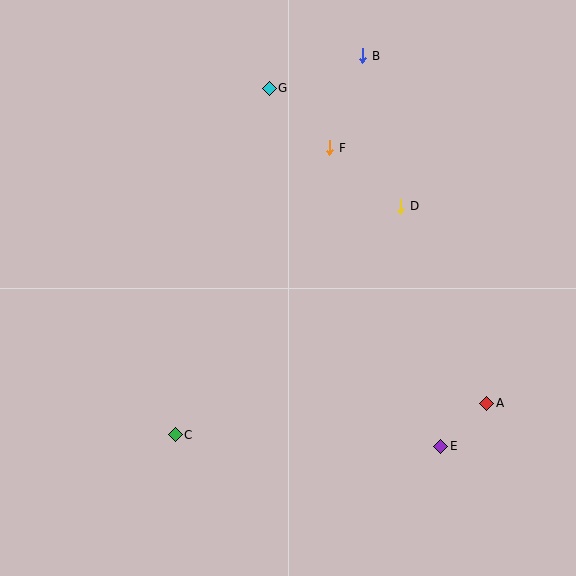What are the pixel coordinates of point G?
Point G is at (269, 88).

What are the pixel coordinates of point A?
Point A is at (487, 403).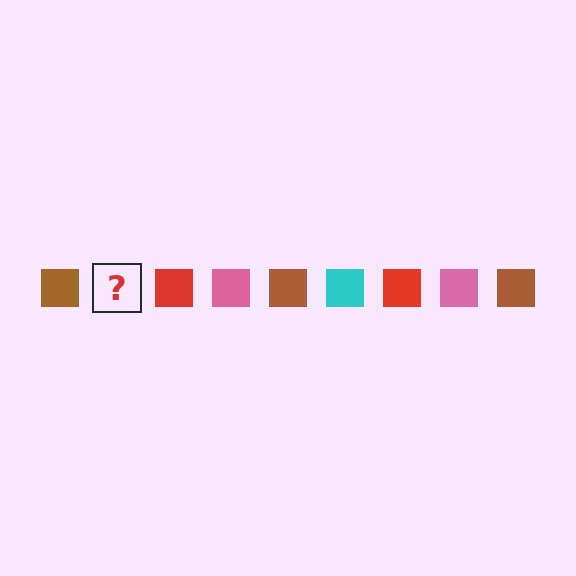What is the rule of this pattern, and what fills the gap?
The rule is that the pattern cycles through brown, cyan, red, pink squares. The gap should be filled with a cyan square.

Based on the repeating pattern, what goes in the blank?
The blank should be a cyan square.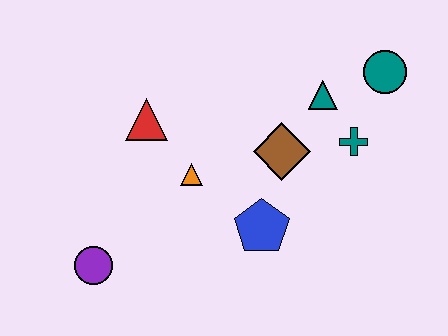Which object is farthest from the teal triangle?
The purple circle is farthest from the teal triangle.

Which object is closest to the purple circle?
The orange triangle is closest to the purple circle.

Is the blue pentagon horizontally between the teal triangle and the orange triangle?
Yes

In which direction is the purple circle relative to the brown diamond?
The purple circle is to the left of the brown diamond.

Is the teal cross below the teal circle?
Yes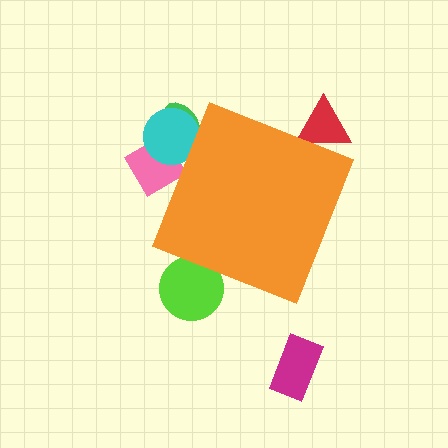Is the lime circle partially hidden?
Yes, the lime circle is partially hidden behind the orange diamond.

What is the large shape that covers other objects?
An orange diamond.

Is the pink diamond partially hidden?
Yes, the pink diamond is partially hidden behind the orange diamond.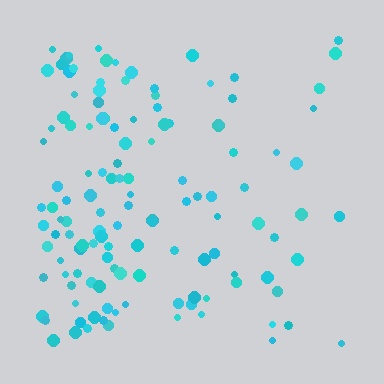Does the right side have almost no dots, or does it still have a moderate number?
Still a moderate number, just noticeably fewer than the left.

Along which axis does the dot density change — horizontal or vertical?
Horizontal.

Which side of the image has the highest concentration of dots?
The left.